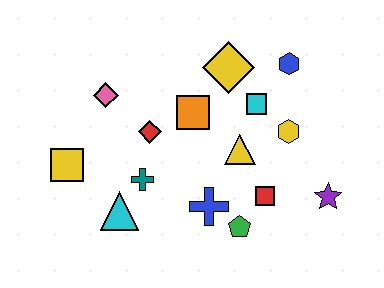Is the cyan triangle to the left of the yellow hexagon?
Yes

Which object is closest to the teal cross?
The cyan triangle is closest to the teal cross.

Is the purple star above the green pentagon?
Yes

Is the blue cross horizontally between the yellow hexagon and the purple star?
No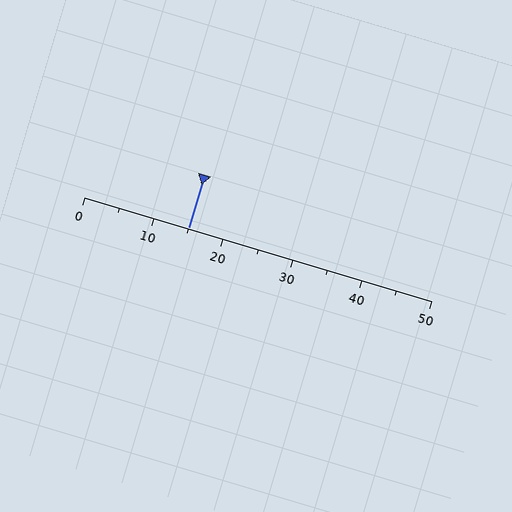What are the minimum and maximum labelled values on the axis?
The axis runs from 0 to 50.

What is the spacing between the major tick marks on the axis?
The major ticks are spaced 10 apart.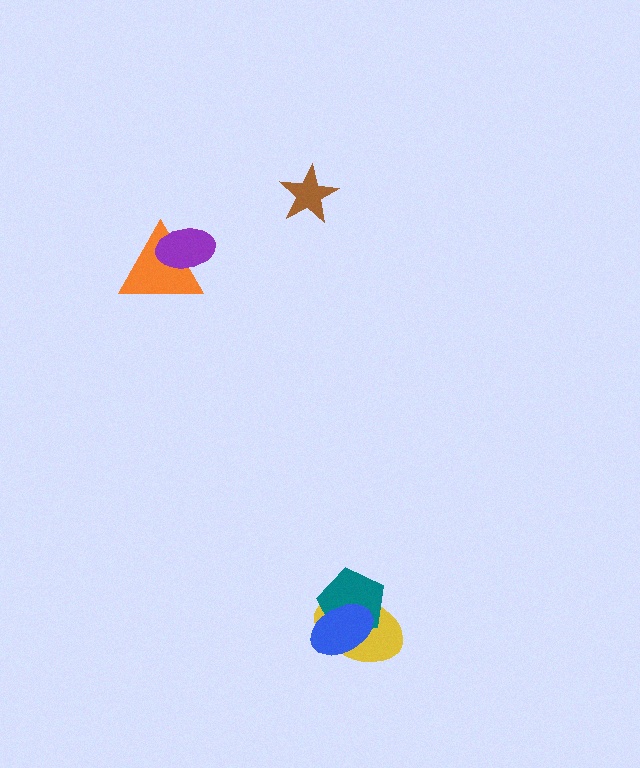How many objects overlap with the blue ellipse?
2 objects overlap with the blue ellipse.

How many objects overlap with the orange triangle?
1 object overlaps with the orange triangle.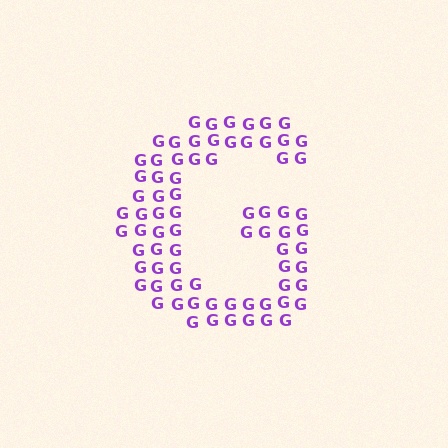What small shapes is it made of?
It is made of small letter G's.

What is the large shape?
The large shape is the letter G.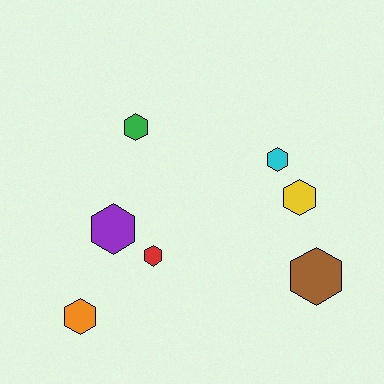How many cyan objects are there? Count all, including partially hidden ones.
There is 1 cyan object.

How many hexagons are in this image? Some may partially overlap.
There are 7 hexagons.